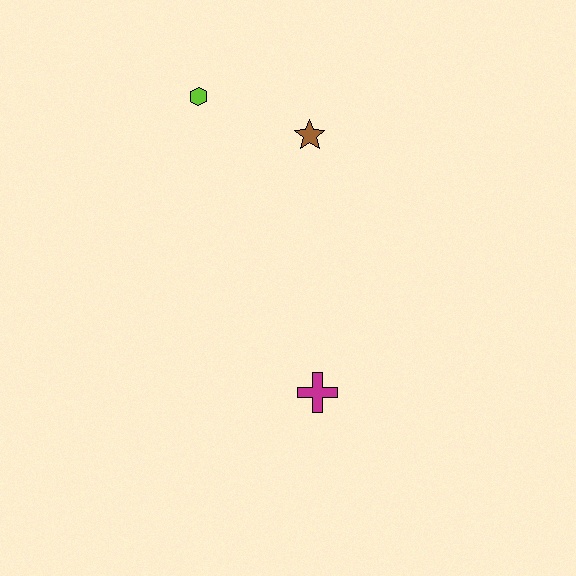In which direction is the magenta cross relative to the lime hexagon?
The magenta cross is below the lime hexagon.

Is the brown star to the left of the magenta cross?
Yes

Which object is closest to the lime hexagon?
The brown star is closest to the lime hexagon.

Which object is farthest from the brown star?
The magenta cross is farthest from the brown star.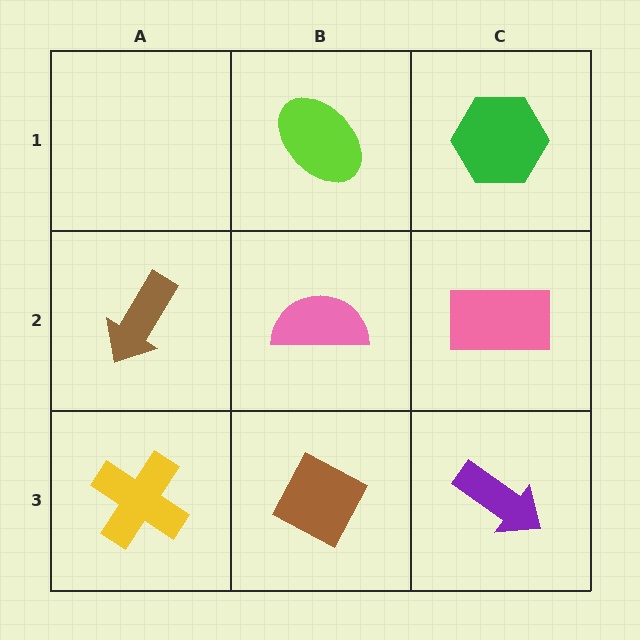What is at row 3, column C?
A purple arrow.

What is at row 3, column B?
A brown diamond.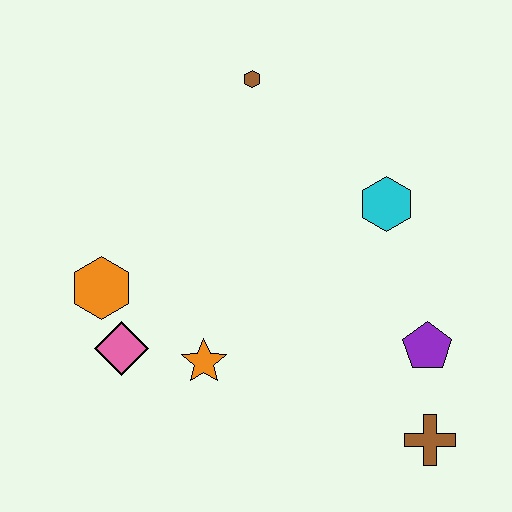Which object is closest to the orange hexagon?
The pink diamond is closest to the orange hexagon.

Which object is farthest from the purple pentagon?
The orange hexagon is farthest from the purple pentagon.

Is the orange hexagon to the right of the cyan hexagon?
No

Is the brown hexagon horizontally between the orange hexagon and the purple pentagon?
Yes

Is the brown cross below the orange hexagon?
Yes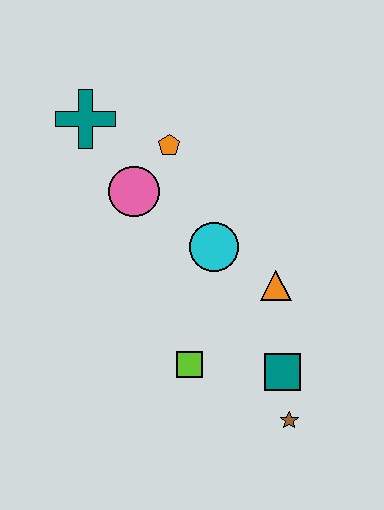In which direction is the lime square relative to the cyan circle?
The lime square is below the cyan circle.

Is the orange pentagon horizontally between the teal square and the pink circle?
Yes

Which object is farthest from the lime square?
The teal cross is farthest from the lime square.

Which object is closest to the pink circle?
The orange pentagon is closest to the pink circle.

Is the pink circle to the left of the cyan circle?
Yes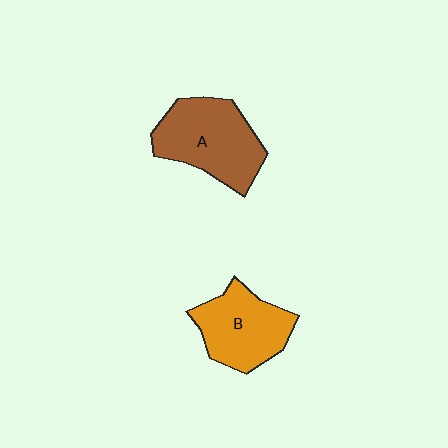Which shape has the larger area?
Shape A (brown).